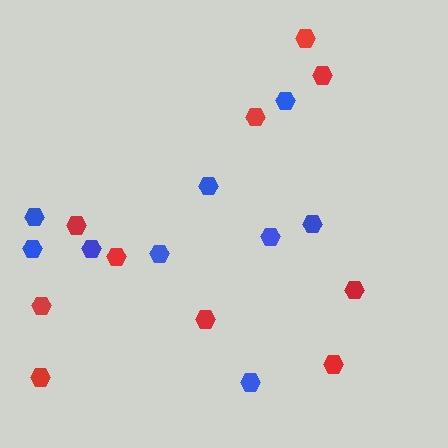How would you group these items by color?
There are 2 groups: one group of blue hexagons (9) and one group of red hexagons (10).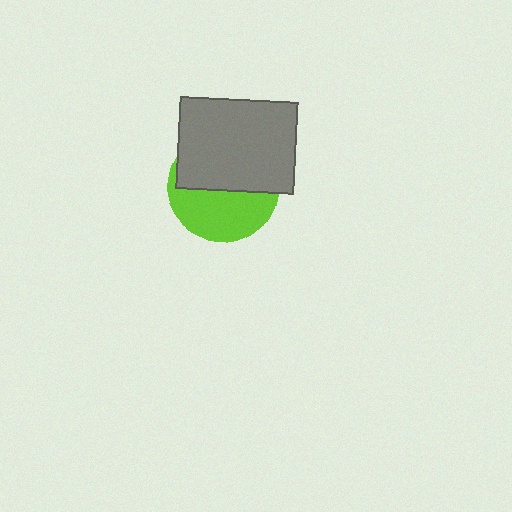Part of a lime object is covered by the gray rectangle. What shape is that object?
It is a circle.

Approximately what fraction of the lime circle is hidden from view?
Roughly 54% of the lime circle is hidden behind the gray rectangle.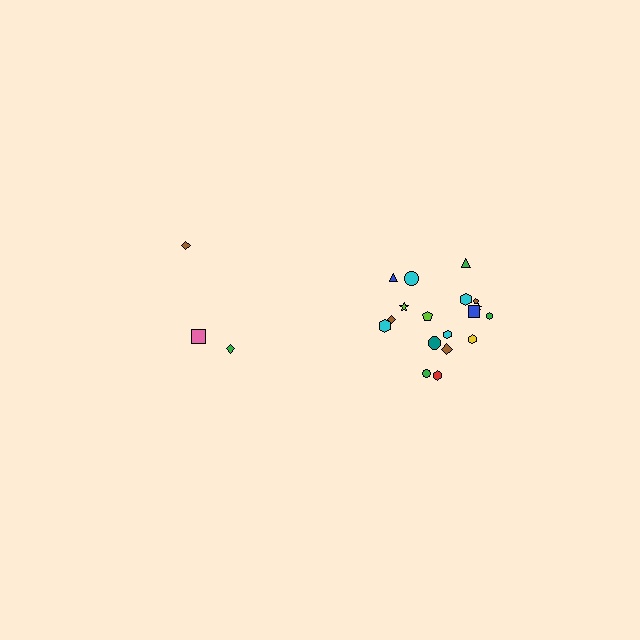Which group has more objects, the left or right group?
The right group.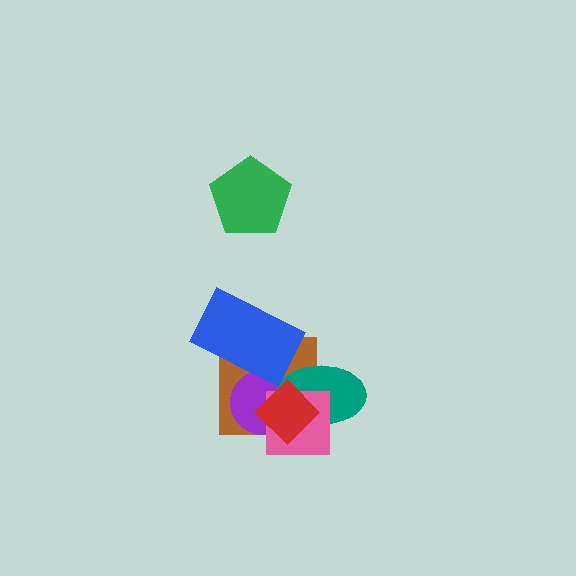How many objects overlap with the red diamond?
4 objects overlap with the red diamond.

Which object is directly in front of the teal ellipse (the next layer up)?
The pink square is directly in front of the teal ellipse.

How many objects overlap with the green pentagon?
0 objects overlap with the green pentagon.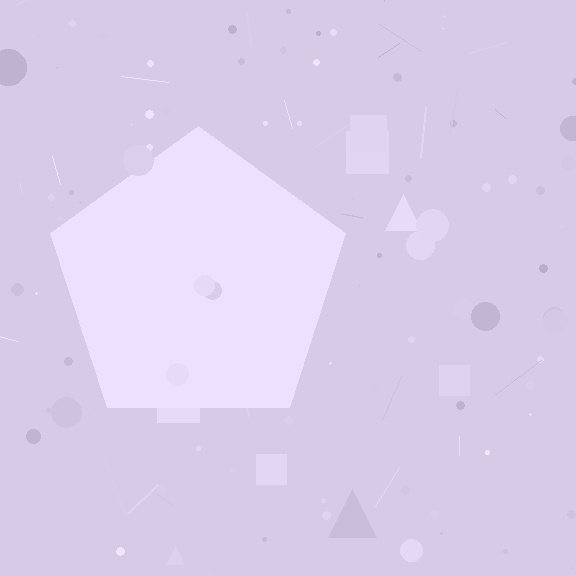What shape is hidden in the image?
A pentagon is hidden in the image.